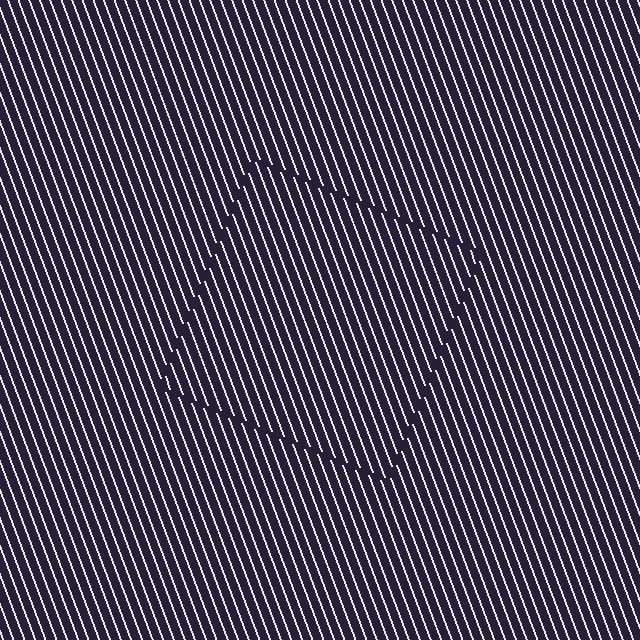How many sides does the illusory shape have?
4 sides — the line-ends trace a square.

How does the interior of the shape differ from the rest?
The interior of the shape contains the same grating, shifted by half a period — the contour is defined by the phase discontinuity where line-ends from the inner and outer gratings abut.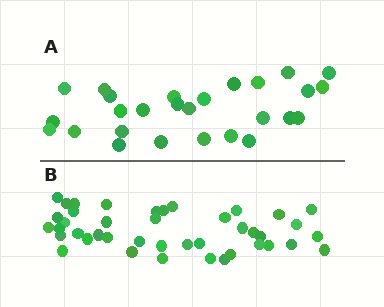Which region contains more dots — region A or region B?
Region B (the bottom region) has more dots.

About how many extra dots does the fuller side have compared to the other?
Region B has approximately 15 more dots than region A.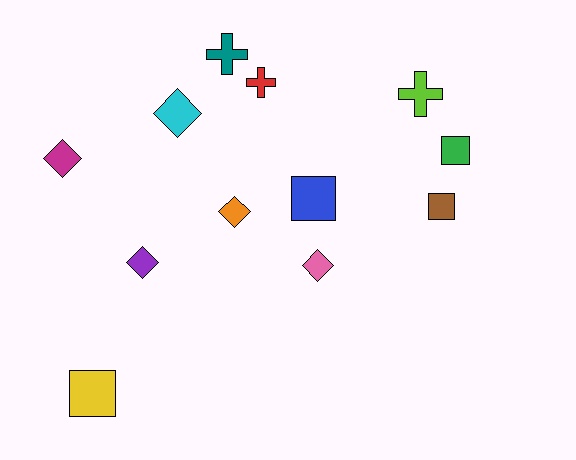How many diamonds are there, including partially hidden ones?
There are 5 diamonds.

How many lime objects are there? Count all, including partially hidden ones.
There is 1 lime object.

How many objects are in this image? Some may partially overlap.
There are 12 objects.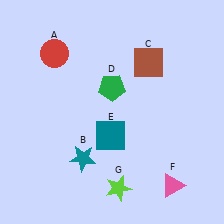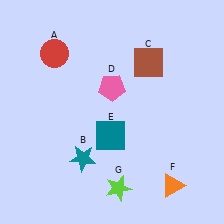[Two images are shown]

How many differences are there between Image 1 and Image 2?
There are 2 differences between the two images.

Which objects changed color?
D changed from green to pink. F changed from pink to orange.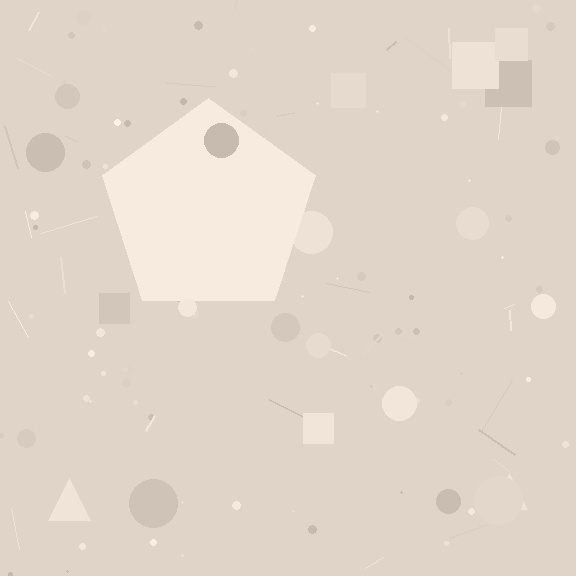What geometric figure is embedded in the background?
A pentagon is embedded in the background.